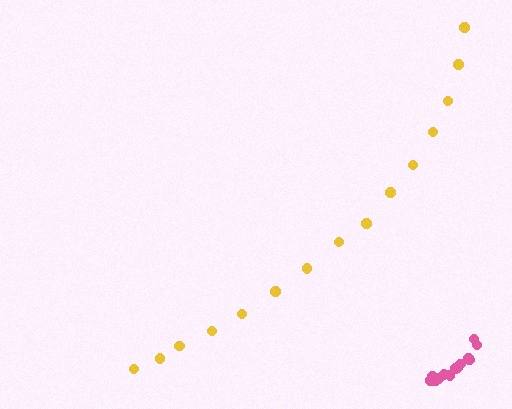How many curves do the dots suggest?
There are 2 distinct paths.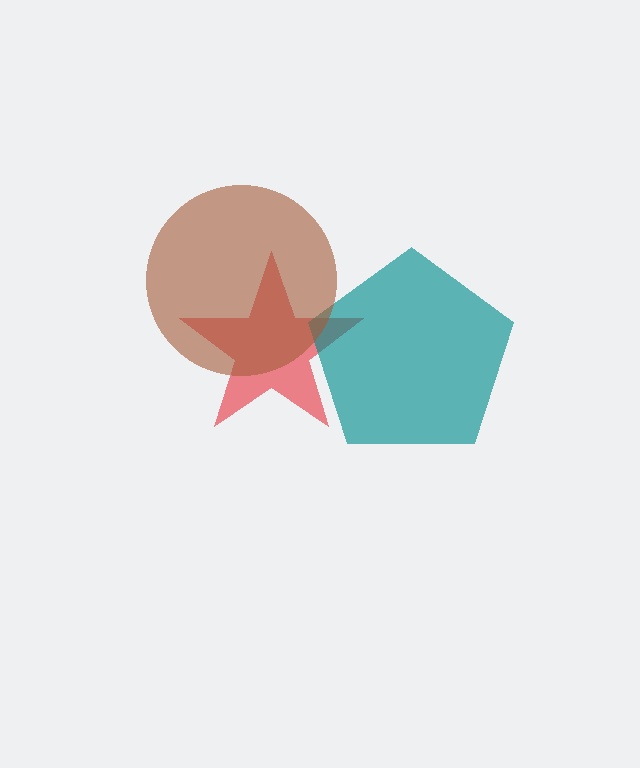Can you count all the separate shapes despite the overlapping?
Yes, there are 3 separate shapes.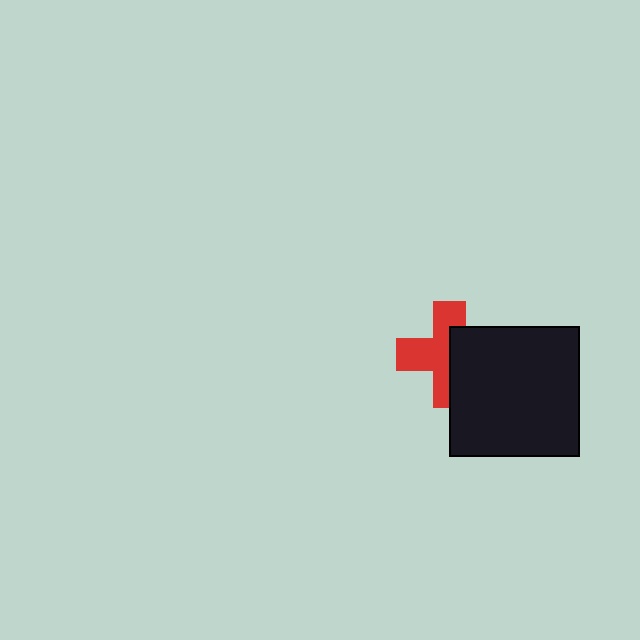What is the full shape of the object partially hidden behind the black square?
The partially hidden object is a red cross.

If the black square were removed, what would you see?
You would see the complete red cross.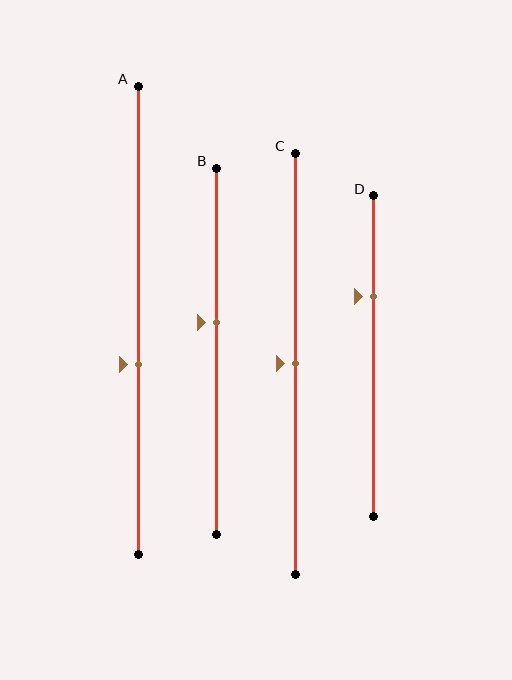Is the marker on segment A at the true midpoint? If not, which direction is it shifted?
No, the marker on segment A is shifted downward by about 10% of the segment length.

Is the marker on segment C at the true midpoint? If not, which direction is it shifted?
Yes, the marker on segment C is at the true midpoint.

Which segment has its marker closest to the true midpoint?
Segment C has its marker closest to the true midpoint.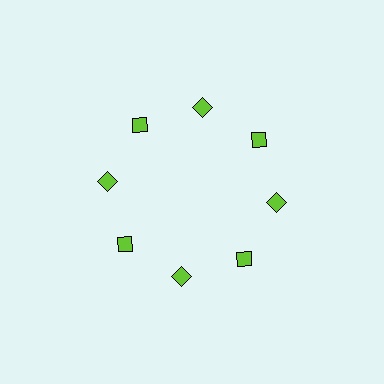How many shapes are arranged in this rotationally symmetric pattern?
There are 8 shapes, arranged in 8 groups of 1.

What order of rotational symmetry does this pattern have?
This pattern has 8-fold rotational symmetry.